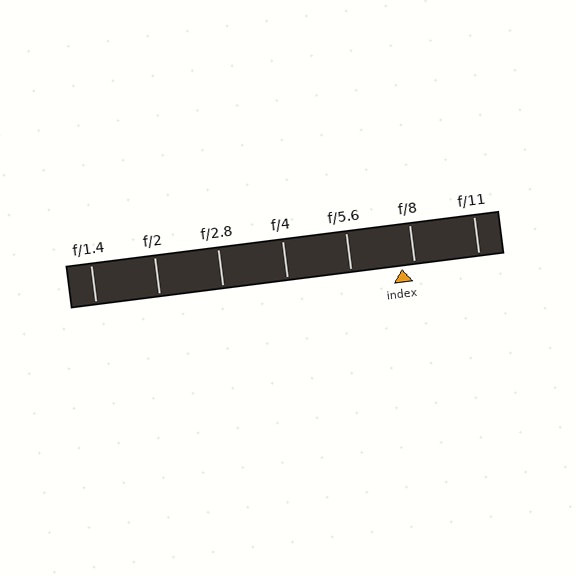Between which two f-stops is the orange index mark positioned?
The index mark is between f/5.6 and f/8.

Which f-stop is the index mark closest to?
The index mark is closest to f/8.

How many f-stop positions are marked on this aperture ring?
There are 7 f-stop positions marked.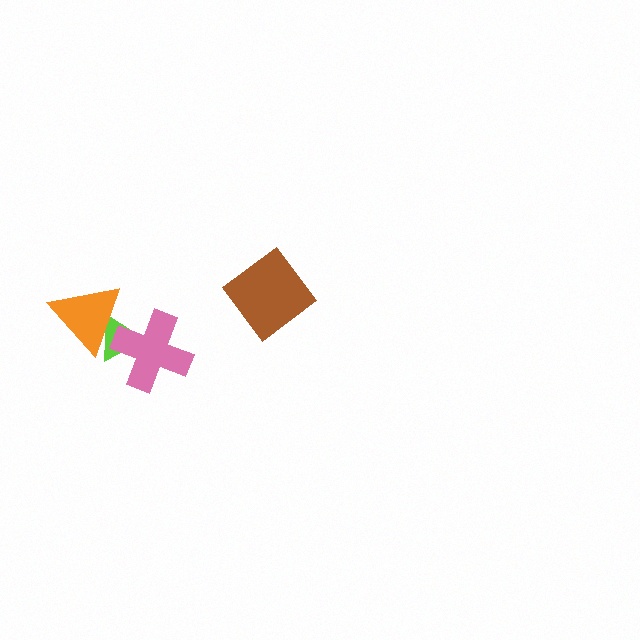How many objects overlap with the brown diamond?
0 objects overlap with the brown diamond.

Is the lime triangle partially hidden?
Yes, it is partially covered by another shape.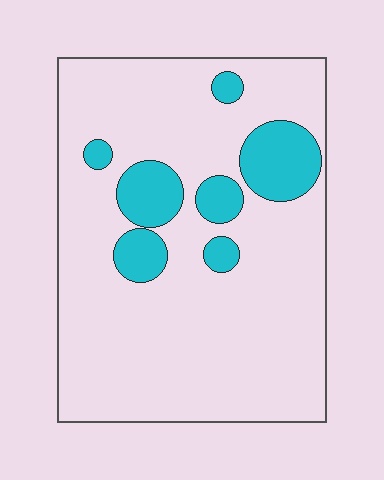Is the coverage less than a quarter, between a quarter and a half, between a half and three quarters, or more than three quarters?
Less than a quarter.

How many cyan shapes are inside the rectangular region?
7.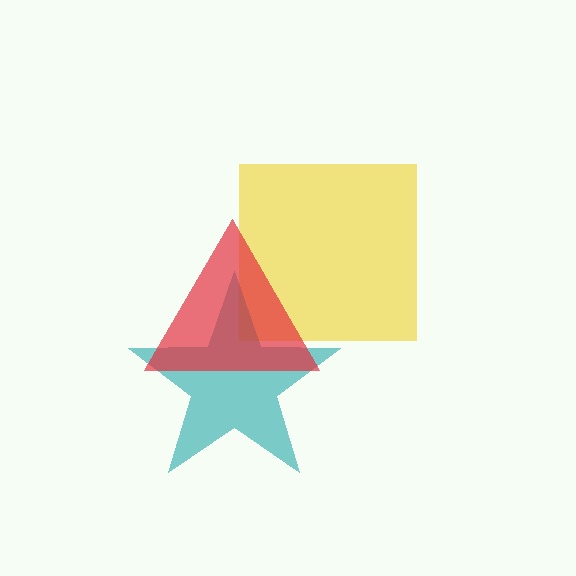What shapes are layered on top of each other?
The layered shapes are: a yellow square, a teal star, a red triangle.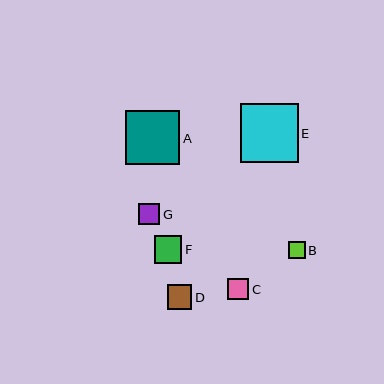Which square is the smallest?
Square B is the smallest with a size of approximately 17 pixels.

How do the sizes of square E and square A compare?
Square E and square A are approximately the same size.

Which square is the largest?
Square E is the largest with a size of approximately 58 pixels.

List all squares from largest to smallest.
From largest to smallest: E, A, F, D, G, C, B.